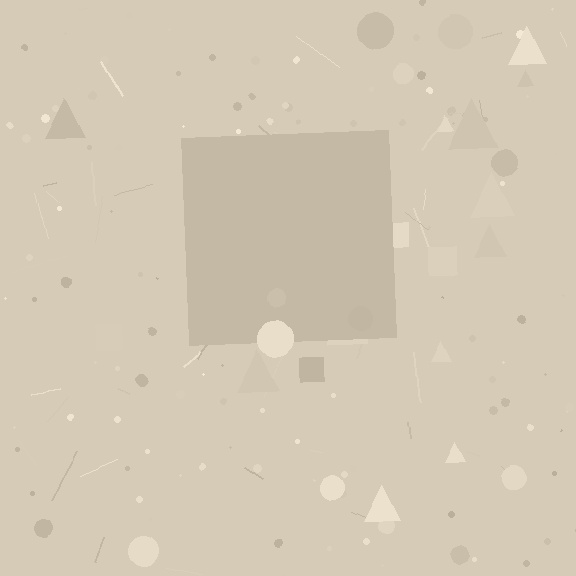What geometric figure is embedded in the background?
A square is embedded in the background.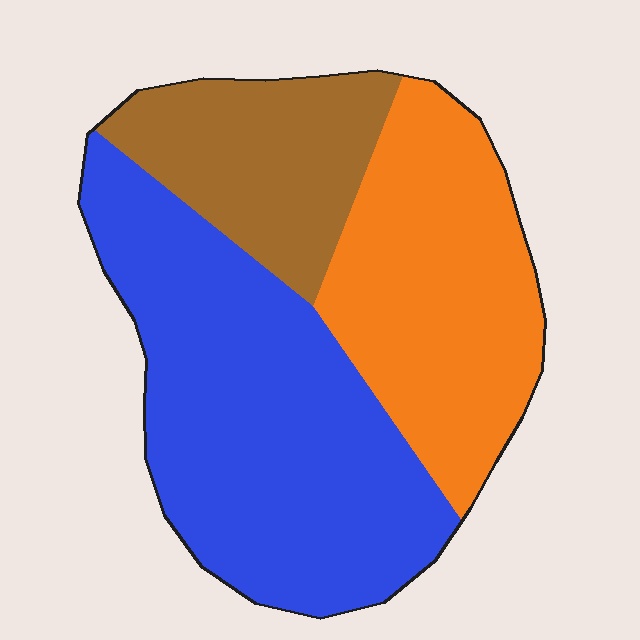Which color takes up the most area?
Blue, at roughly 45%.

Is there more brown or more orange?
Orange.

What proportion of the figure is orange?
Orange takes up about one third (1/3) of the figure.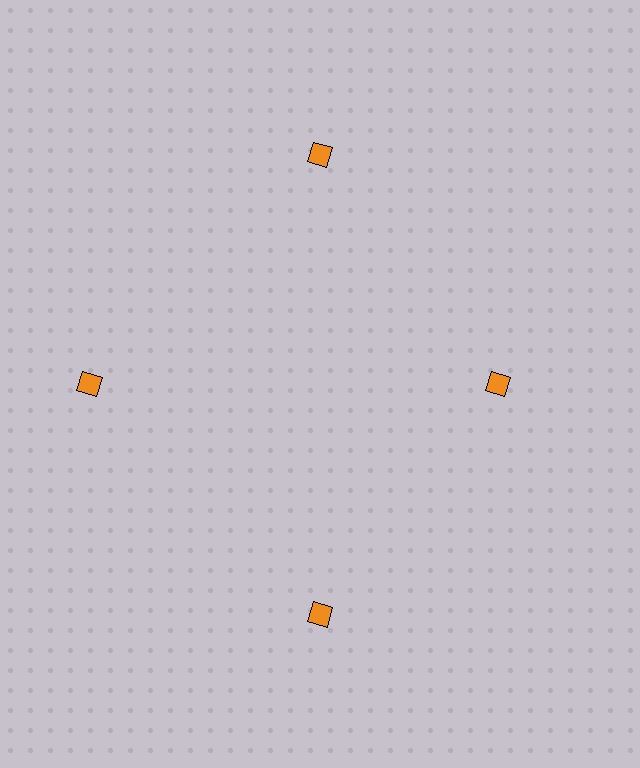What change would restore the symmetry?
The symmetry would be restored by moving it outward, back onto the ring so that all 4 diamonds sit at equal angles and equal distance from the center.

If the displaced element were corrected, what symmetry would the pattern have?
It would have 4-fold rotational symmetry — the pattern would map onto itself every 90 degrees.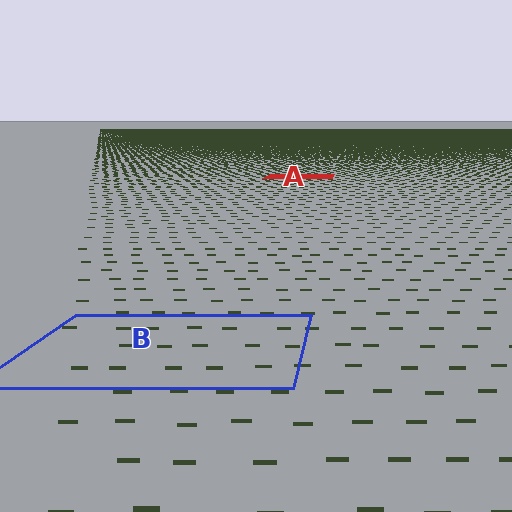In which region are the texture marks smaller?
The texture marks are smaller in region A, because it is farther away.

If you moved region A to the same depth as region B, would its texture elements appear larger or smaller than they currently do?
They would appear larger. At a closer depth, the same texture elements are projected at a bigger on-screen size.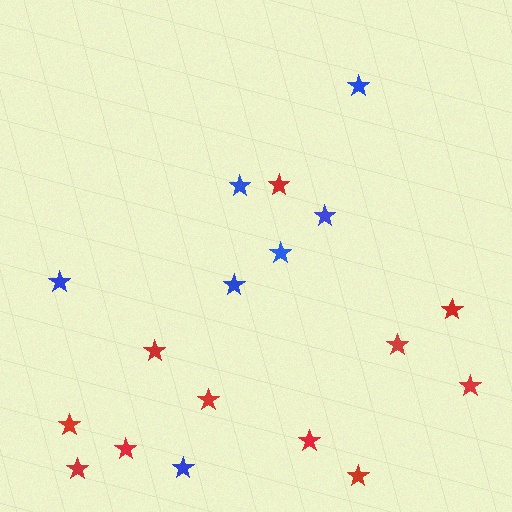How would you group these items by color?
There are 2 groups: one group of red stars (11) and one group of blue stars (7).